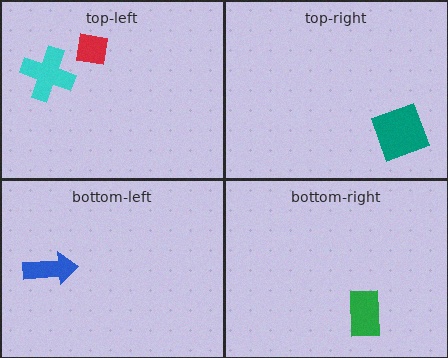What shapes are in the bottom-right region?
The green rectangle.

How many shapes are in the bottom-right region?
1.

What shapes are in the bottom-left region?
The blue arrow.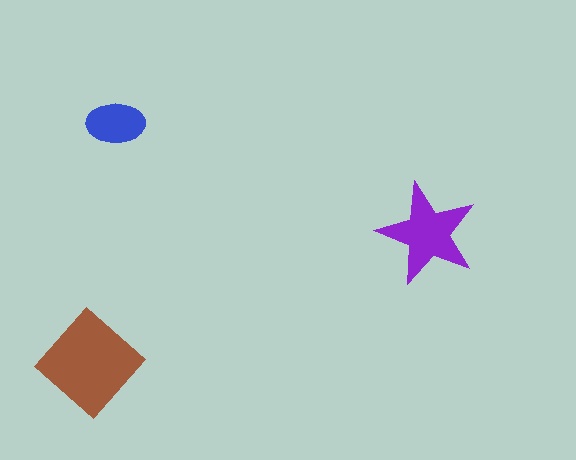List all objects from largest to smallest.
The brown diamond, the purple star, the blue ellipse.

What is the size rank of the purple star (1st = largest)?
2nd.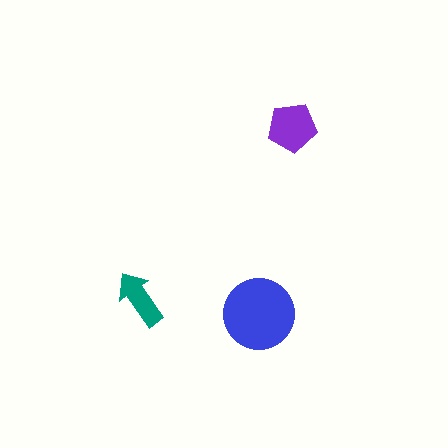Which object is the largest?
The blue circle.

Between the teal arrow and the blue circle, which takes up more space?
The blue circle.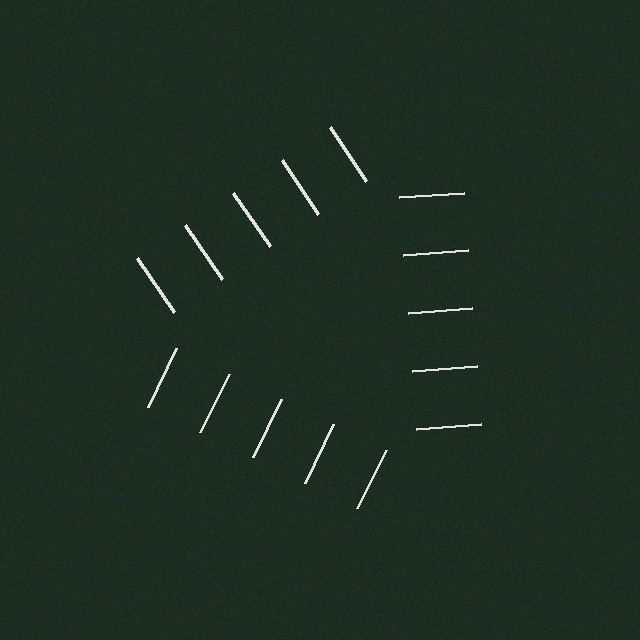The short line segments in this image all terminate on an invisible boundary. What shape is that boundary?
An illusory triangle — the line segments terminate on its edges but no continuous stroke is drawn.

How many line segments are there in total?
15 — 5 along each of the 3 edges.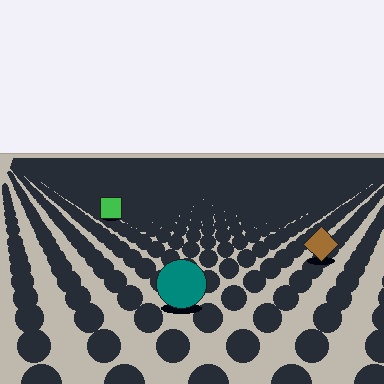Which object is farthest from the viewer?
The green square is farthest from the viewer. It appears smaller and the ground texture around it is denser.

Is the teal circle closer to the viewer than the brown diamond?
Yes. The teal circle is closer — you can tell from the texture gradient: the ground texture is coarser near it.